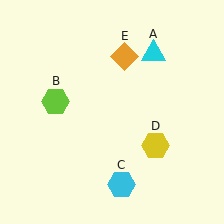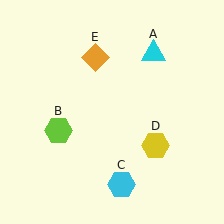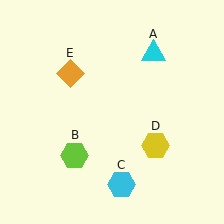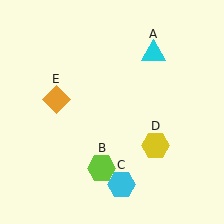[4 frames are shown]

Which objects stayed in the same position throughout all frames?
Cyan triangle (object A) and cyan hexagon (object C) and yellow hexagon (object D) remained stationary.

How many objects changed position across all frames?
2 objects changed position: lime hexagon (object B), orange diamond (object E).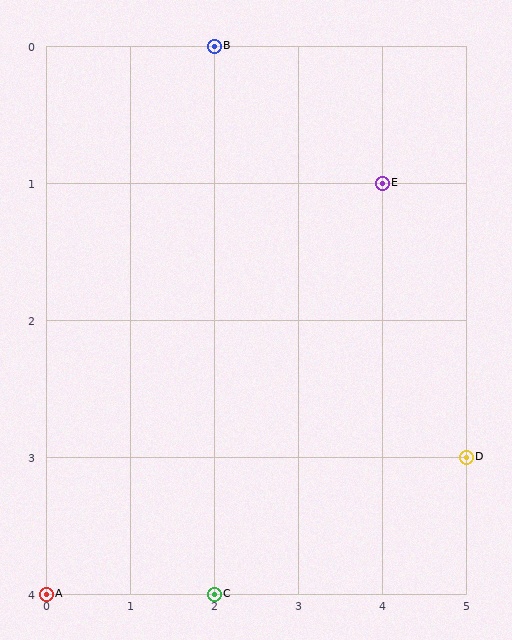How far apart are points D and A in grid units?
Points D and A are 5 columns and 1 row apart (about 5.1 grid units diagonally).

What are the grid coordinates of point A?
Point A is at grid coordinates (0, 4).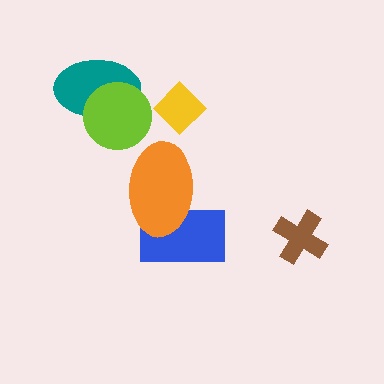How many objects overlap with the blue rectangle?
1 object overlaps with the blue rectangle.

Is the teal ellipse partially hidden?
Yes, it is partially covered by another shape.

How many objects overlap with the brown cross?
0 objects overlap with the brown cross.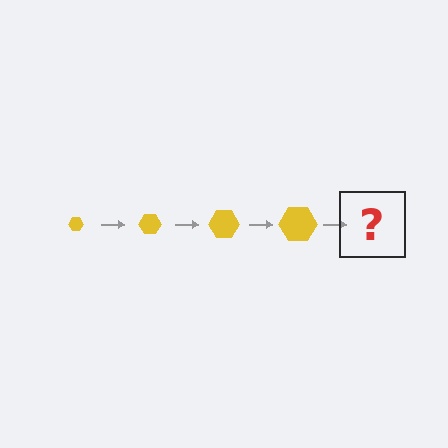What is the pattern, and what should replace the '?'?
The pattern is that the hexagon gets progressively larger each step. The '?' should be a yellow hexagon, larger than the previous one.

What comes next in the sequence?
The next element should be a yellow hexagon, larger than the previous one.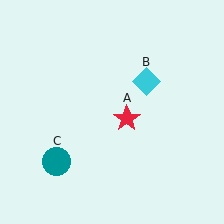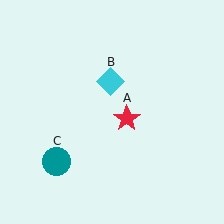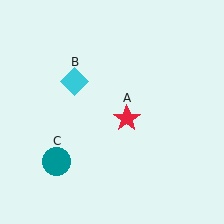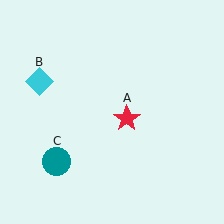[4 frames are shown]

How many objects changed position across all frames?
1 object changed position: cyan diamond (object B).